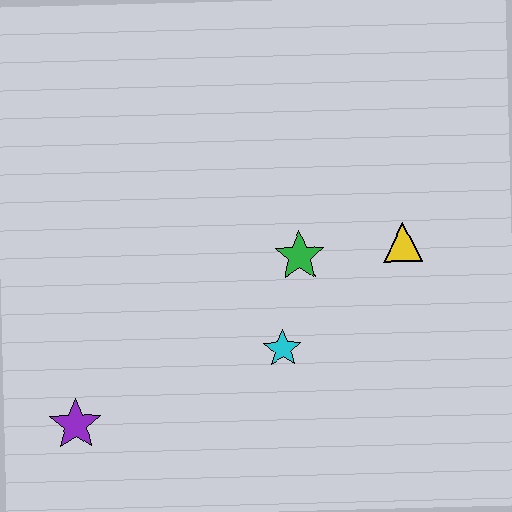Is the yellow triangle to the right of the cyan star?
Yes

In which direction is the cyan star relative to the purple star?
The cyan star is to the right of the purple star.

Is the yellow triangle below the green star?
No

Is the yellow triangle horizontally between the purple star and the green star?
No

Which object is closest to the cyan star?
The green star is closest to the cyan star.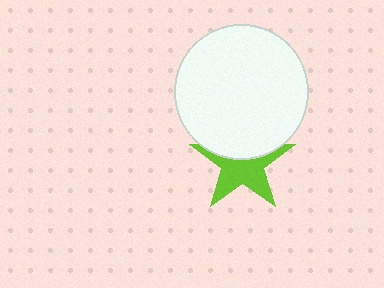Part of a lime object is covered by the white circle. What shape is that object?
It is a star.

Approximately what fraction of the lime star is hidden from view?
Roughly 40% of the lime star is hidden behind the white circle.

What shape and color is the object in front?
The object in front is a white circle.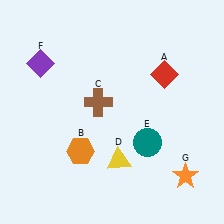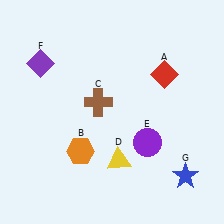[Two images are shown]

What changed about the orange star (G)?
In Image 1, G is orange. In Image 2, it changed to blue.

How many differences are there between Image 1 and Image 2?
There are 2 differences between the two images.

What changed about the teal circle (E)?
In Image 1, E is teal. In Image 2, it changed to purple.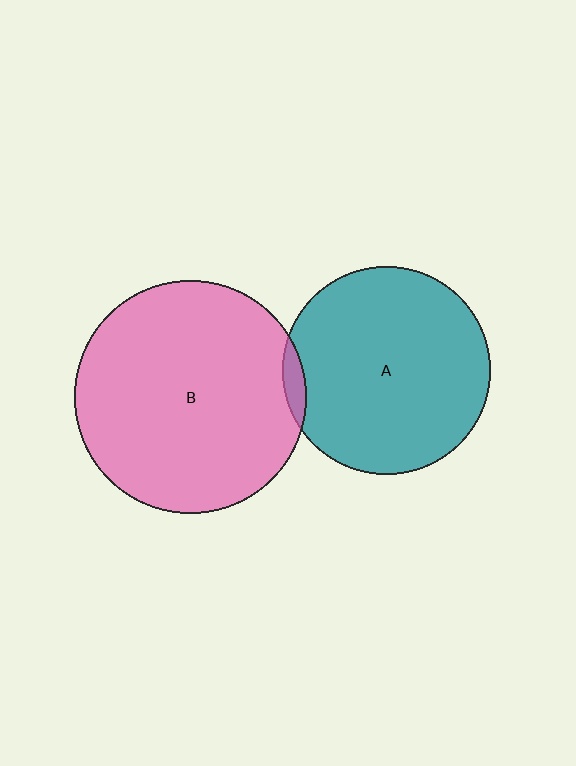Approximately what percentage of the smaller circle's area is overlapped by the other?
Approximately 5%.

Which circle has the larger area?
Circle B (pink).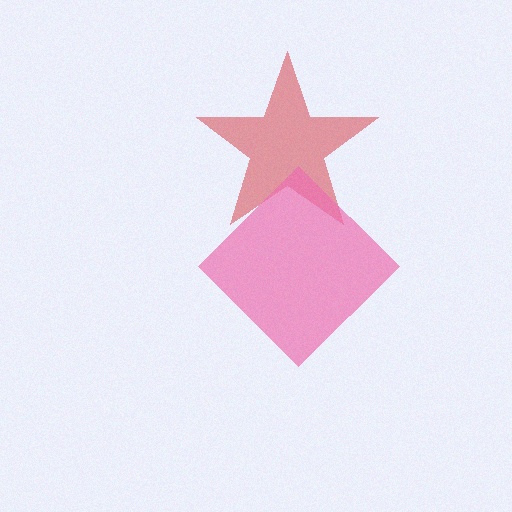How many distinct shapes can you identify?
There are 2 distinct shapes: a red star, a pink diamond.